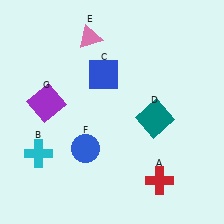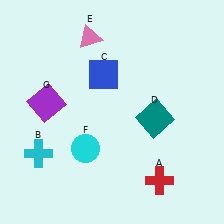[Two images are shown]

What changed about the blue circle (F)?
In Image 1, F is blue. In Image 2, it changed to cyan.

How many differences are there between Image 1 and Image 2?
There is 1 difference between the two images.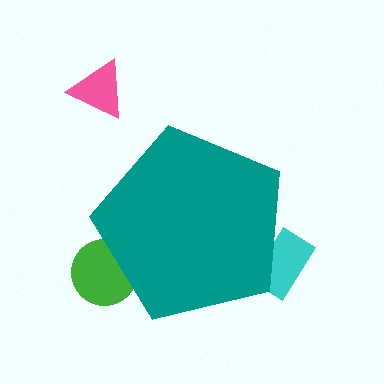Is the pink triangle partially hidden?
No, the pink triangle is fully visible.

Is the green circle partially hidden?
Yes, the green circle is partially hidden behind the teal pentagon.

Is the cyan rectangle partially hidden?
Yes, the cyan rectangle is partially hidden behind the teal pentagon.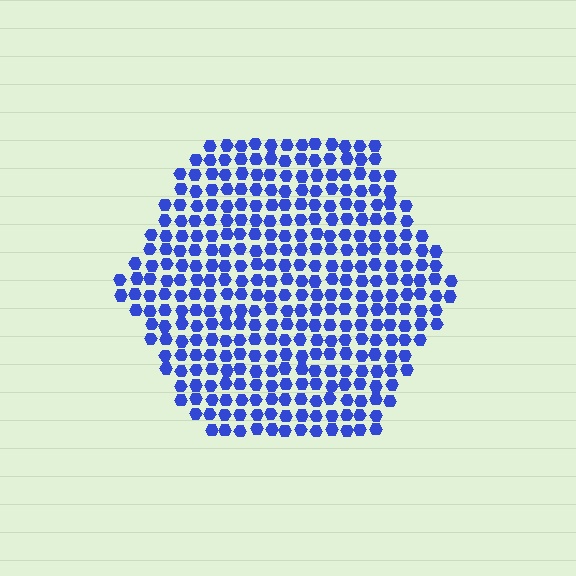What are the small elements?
The small elements are hexagons.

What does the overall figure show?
The overall figure shows a hexagon.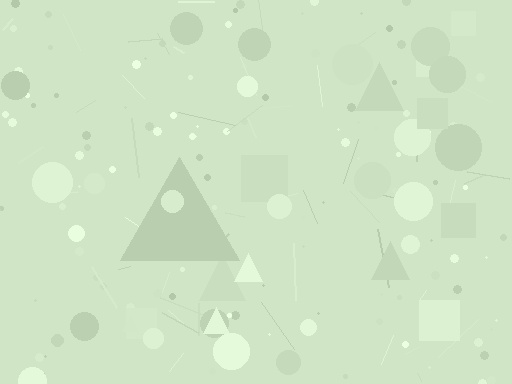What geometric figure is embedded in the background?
A triangle is embedded in the background.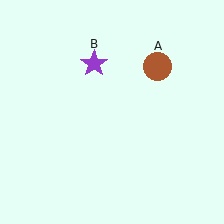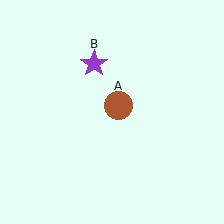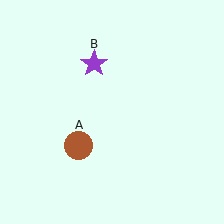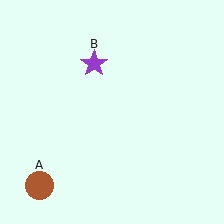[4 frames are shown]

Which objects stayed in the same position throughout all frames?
Purple star (object B) remained stationary.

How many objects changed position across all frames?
1 object changed position: brown circle (object A).